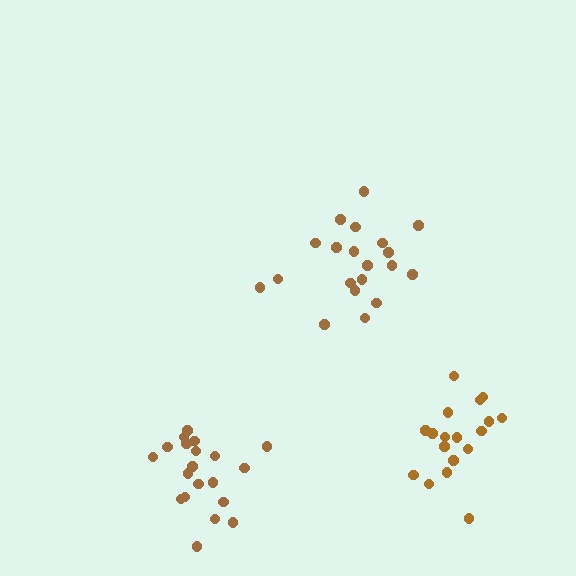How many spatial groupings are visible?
There are 3 spatial groupings.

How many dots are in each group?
Group 1: 18 dots, Group 2: 20 dots, Group 3: 20 dots (58 total).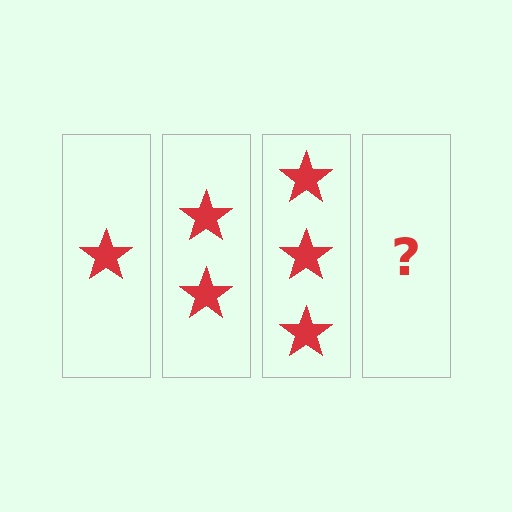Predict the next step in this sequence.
The next step is 4 stars.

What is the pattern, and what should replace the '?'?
The pattern is that each step adds one more star. The '?' should be 4 stars.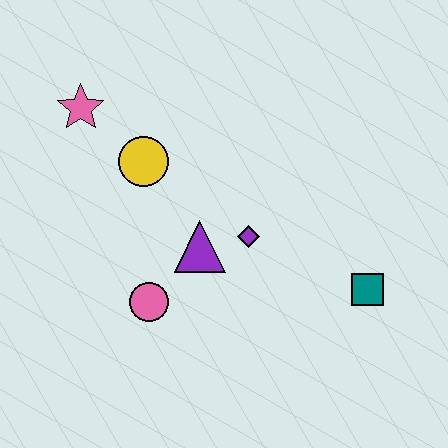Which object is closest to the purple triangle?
The purple diamond is closest to the purple triangle.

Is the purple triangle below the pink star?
Yes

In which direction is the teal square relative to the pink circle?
The teal square is to the right of the pink circle.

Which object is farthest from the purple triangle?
The pink star is farthest from the purple triangle.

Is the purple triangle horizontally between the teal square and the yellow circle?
Yes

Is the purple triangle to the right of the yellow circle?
Yes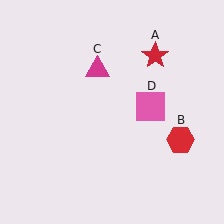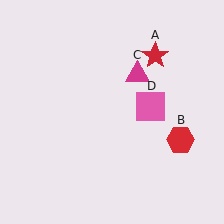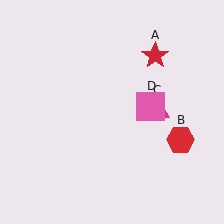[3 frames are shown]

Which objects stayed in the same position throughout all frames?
Red star (object A) and red hexagon (object B) and pink square (object D) remained stationary.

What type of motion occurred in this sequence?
The magenta triangle (object C) rotated clockwise around the center of the scene.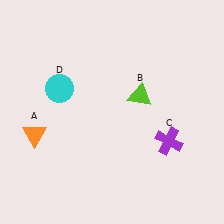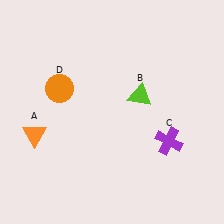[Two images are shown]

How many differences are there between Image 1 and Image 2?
There is 1 difference between the two images.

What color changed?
The circle (D) changed from cyan in Image 1 to orange in Image 2.